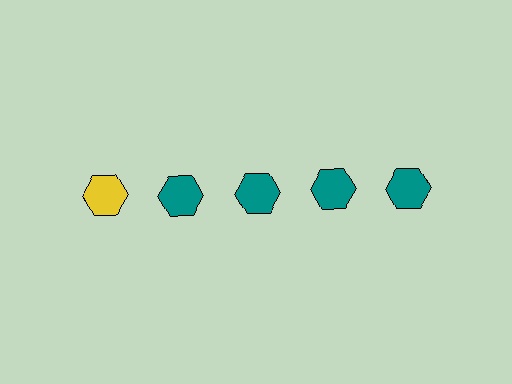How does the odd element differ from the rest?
It has a different color: yellow instead of teal.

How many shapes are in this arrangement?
There are 5 shapes arranged in a grid pattern.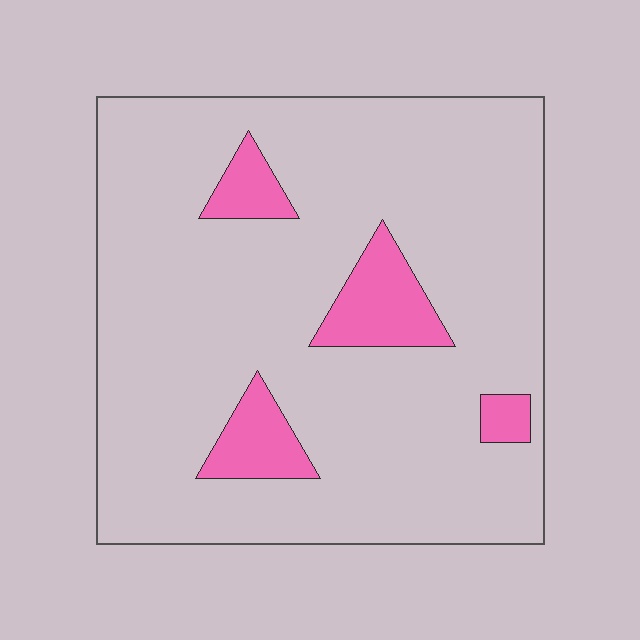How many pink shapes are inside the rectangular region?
4.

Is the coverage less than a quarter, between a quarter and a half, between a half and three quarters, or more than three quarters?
Less than a quarter.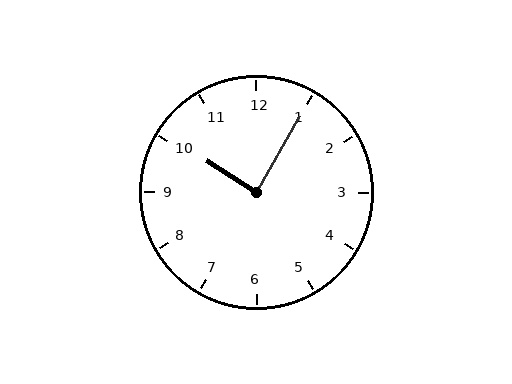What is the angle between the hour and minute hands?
Approximately 88 degrees.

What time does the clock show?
10:05.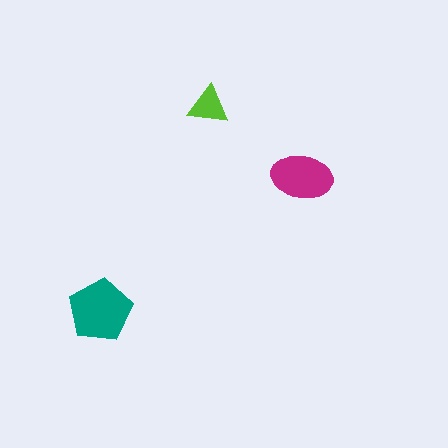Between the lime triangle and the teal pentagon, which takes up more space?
The teal pentagon.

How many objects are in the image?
There are 3 objects in the image.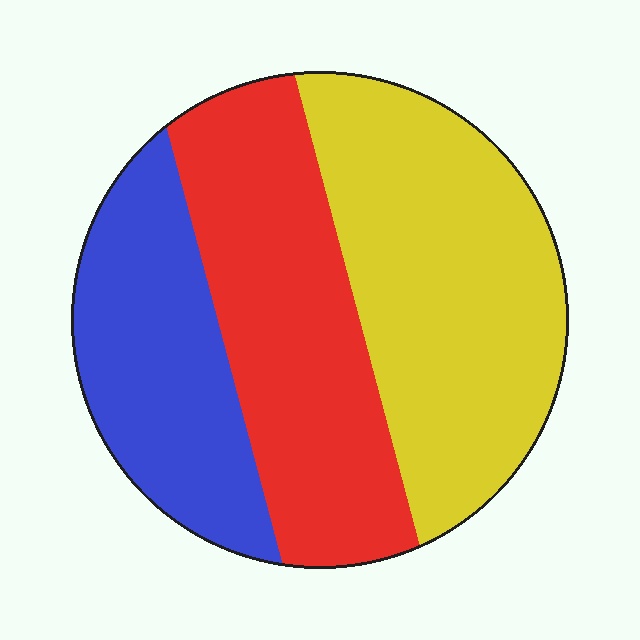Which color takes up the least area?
Blue, at roughly 25%.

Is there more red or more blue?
Red.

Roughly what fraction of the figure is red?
Red covers roughly 35% of the figure.